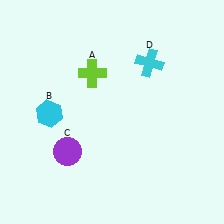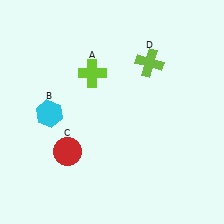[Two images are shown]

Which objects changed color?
C changed from purple to red. D changed from cyan to lime.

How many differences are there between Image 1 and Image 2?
There are 2 differences between the two images.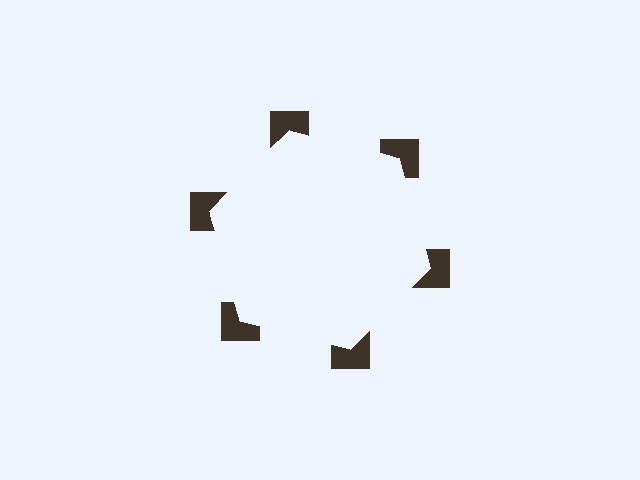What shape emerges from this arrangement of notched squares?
An illusory hexagon — its edges are inferred from the aligned wedge cuts in the notched squares, not physically drawn.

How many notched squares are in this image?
There are 6 — one at each vertex of the illusory hexagon.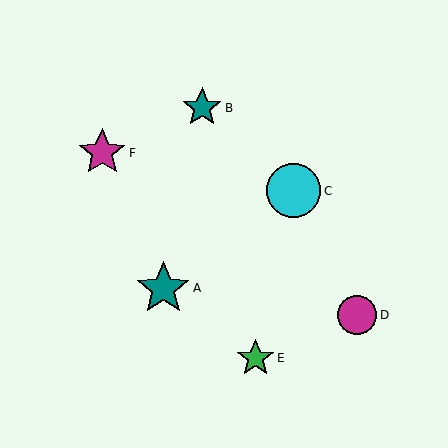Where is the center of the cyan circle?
The center of the cyan circle is at (294, 191).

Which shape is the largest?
The cyan circle (labeled C) is the largest.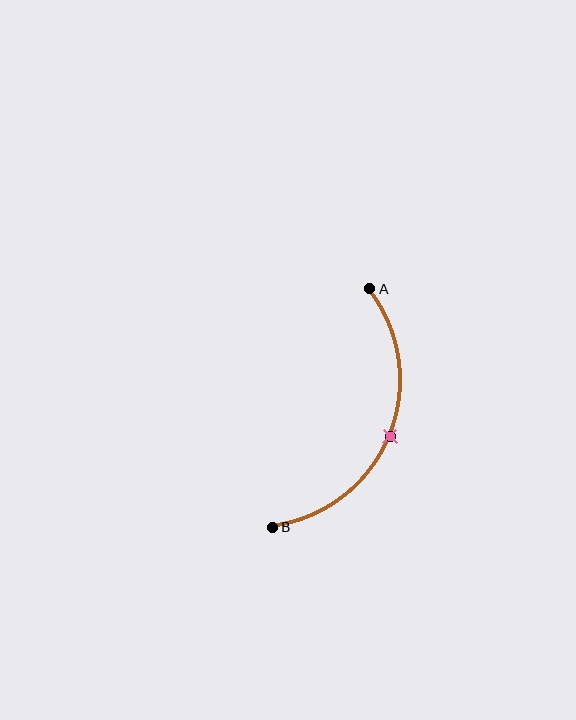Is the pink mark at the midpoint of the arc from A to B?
Yes. The pink mark lies on the arc at equal arc-length from both A and B — it is the arc midpoint.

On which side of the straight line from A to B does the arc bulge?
The arc bulges to the right of the straight line connecting A and B.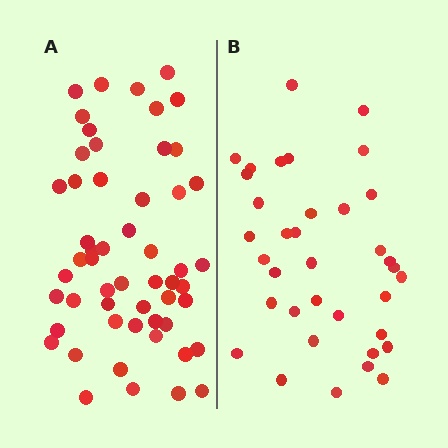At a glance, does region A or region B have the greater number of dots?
Region A (the left region) has more dots.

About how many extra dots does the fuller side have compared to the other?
Region A has approximately 20 more dots than region B.